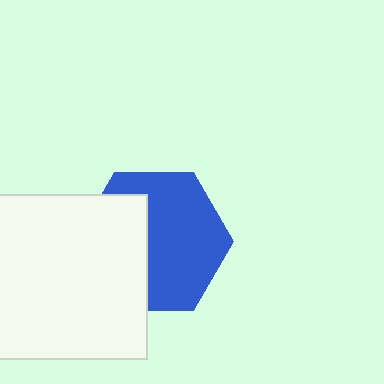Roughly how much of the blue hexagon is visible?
About half of it is visible (roughly 61%).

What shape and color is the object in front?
The object in front is a white rectangle.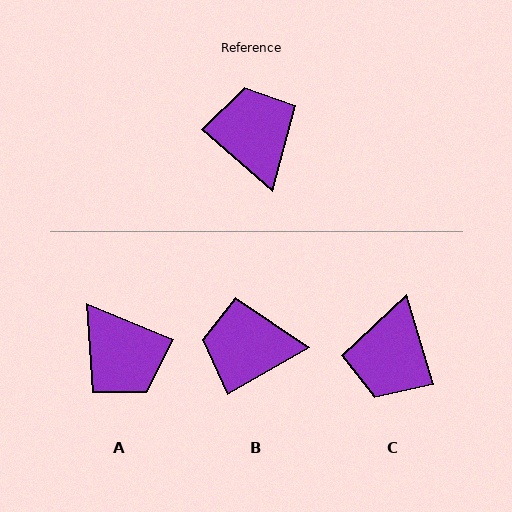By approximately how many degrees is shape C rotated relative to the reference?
Approximately 147 degrees counter-clockwise.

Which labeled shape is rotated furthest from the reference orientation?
A, about 161 degrees away.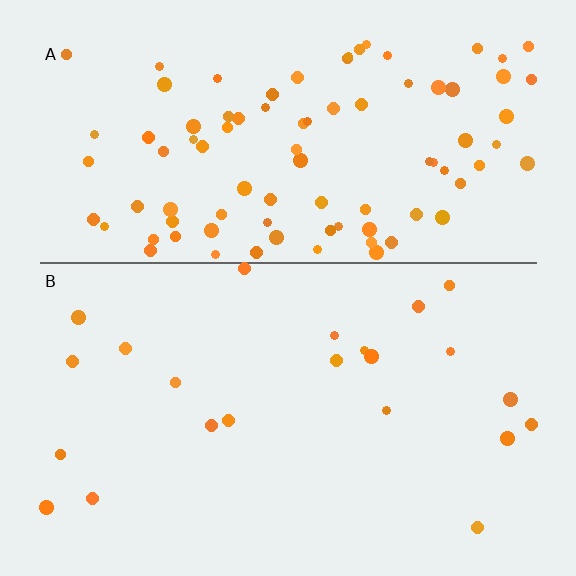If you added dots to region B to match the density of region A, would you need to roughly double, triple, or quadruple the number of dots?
Approximately quadruple.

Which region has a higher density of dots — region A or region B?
A (the top).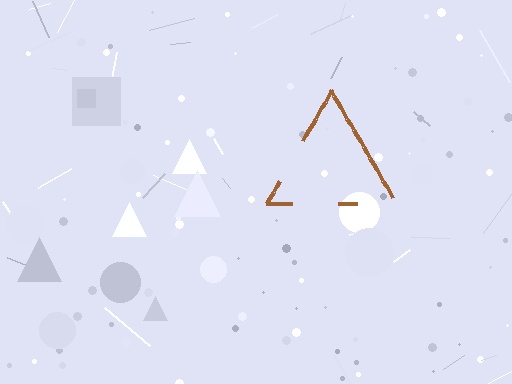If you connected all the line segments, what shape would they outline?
They would outline a triangle.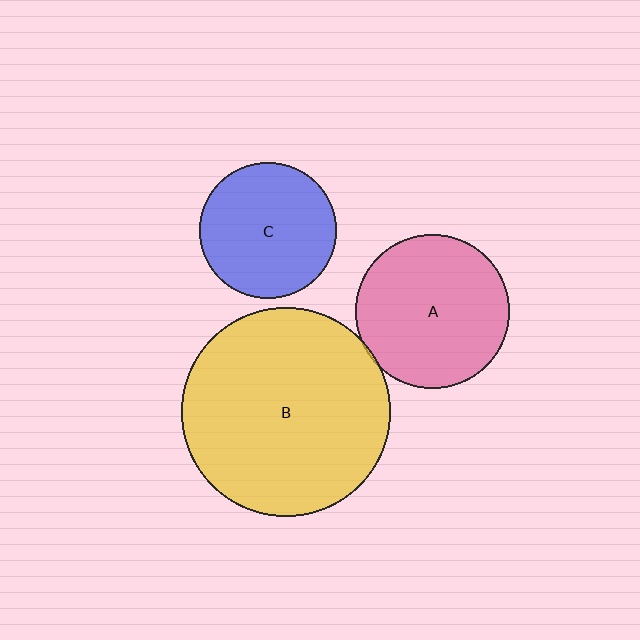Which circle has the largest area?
Circle B (yellow).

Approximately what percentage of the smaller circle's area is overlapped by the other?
Approximately 5%.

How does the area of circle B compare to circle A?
Approximately 1.8 times.